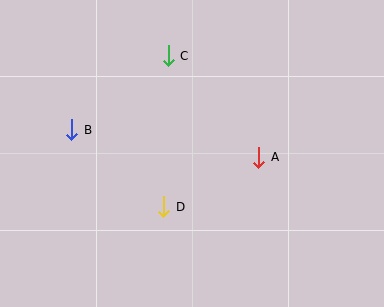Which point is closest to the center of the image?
Point D at (164, 207) is closest to the center.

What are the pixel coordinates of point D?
Point D is at (164, 207).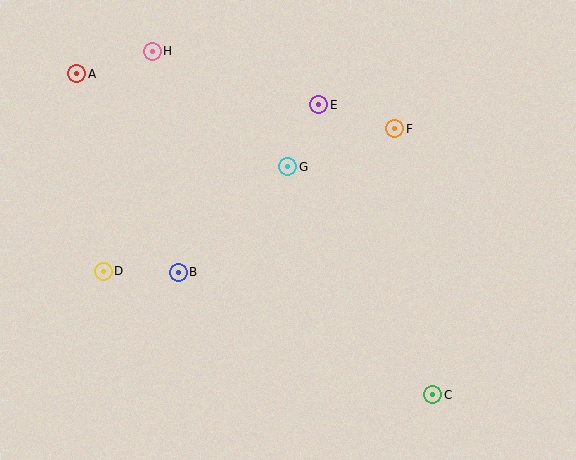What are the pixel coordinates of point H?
Point H is at (152, 51).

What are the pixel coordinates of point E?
Point E is at (319, 105).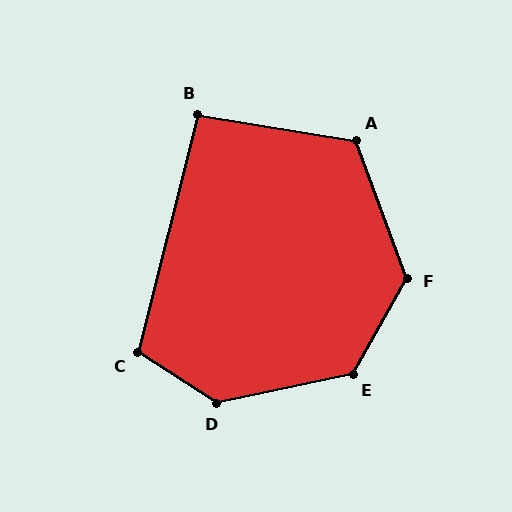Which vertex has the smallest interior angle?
B, at approximately 95 degrees.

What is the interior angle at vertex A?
Approximately 119 degrees (obtuse).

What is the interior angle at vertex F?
Approximately 130 degrees (obtuse).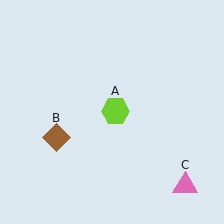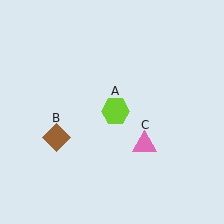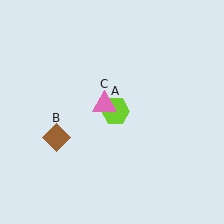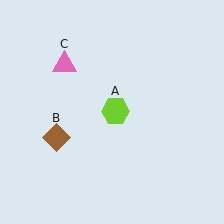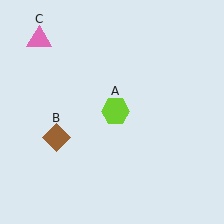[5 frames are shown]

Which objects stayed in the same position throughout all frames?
Lime hexagon (object A) and brown diamond (object B) remained stationary.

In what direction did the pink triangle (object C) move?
The pink triangle (object C) moved up and to the left.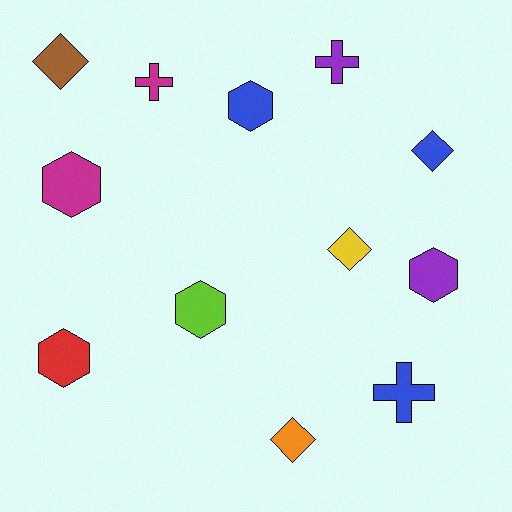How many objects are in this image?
There are 12 objects.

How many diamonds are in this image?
There are 4 diamonds.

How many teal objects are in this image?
There are no teal objects.